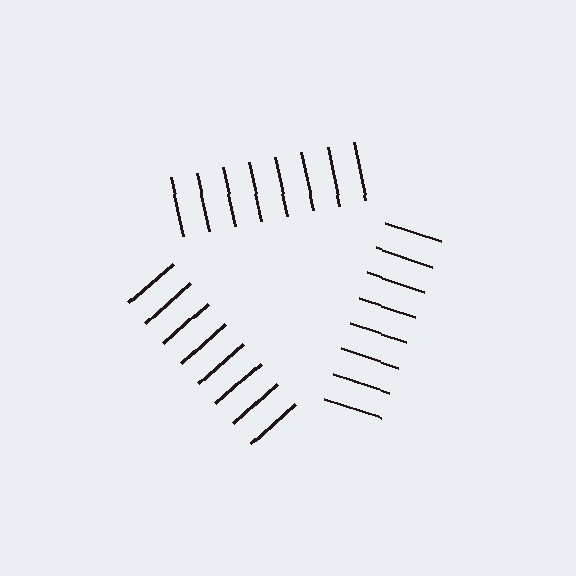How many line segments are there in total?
24 — 8 along each of the 3 edges.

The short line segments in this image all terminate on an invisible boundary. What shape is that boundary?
An illusory triangle — the line segments terminate on its edges but no continuous stroke is drawn.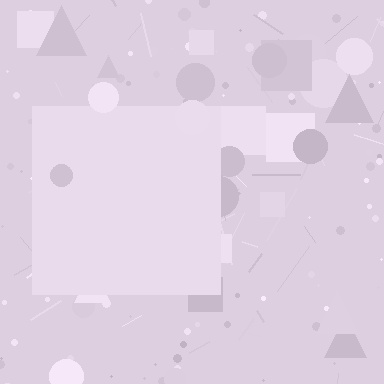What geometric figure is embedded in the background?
A square is embedded in the background.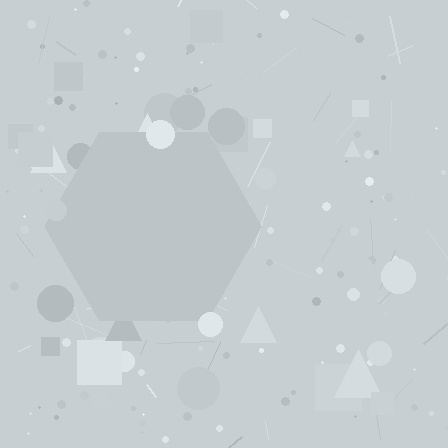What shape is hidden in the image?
A hexagon is hidden in the image.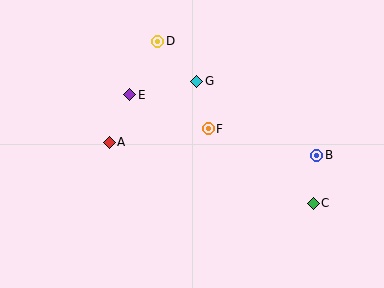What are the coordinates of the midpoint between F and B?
The midpoint between F and B is at (262, 142).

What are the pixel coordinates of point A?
Point A is at (109, 142).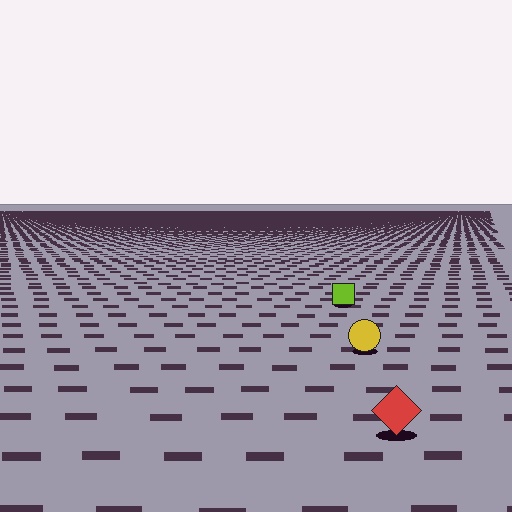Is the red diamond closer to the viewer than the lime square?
Yes. The red diamond is closer — you can tell from the texture gradient: the ground texture is coarser near it.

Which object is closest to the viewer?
The red diamond is closest. The texture marks near it are larger and more spread out.